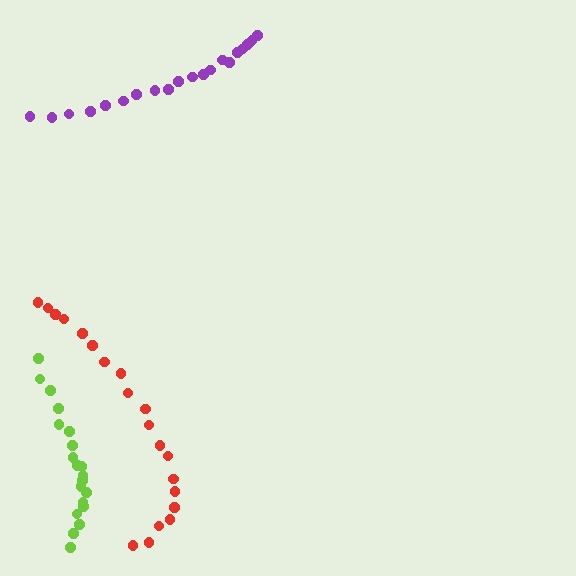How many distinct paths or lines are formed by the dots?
There are 3 distinct paths.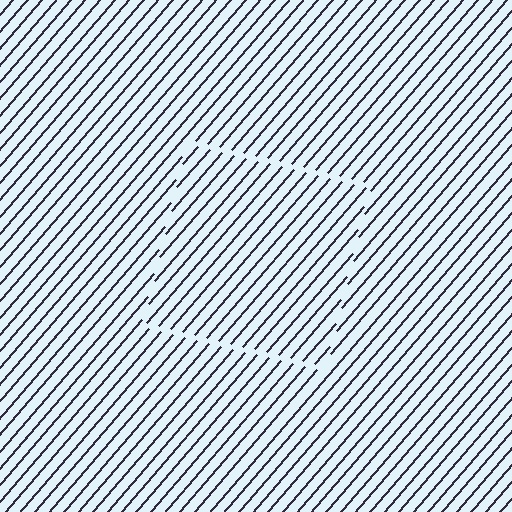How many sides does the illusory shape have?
4 sides — the line-ends trace a square.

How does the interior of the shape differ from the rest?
The interior of the shape contains the same grating, shifted by half a period — the contour is defined by the phase discontinuity where line-ends from the inner and outer gratings abut.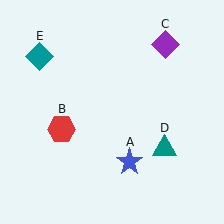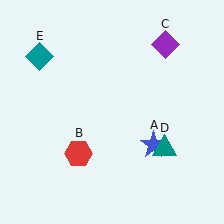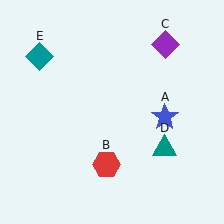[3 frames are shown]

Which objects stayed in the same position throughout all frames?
Purple diamond (object C) and teal triangle (object D) and teal diamond (object E) remained stationary.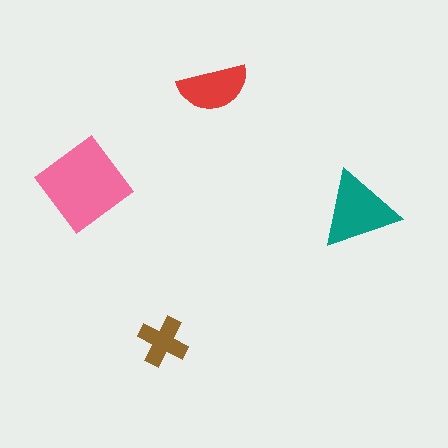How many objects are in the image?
There are 4 objects in the image.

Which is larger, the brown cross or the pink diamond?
The pink diamond.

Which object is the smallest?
The brown cross.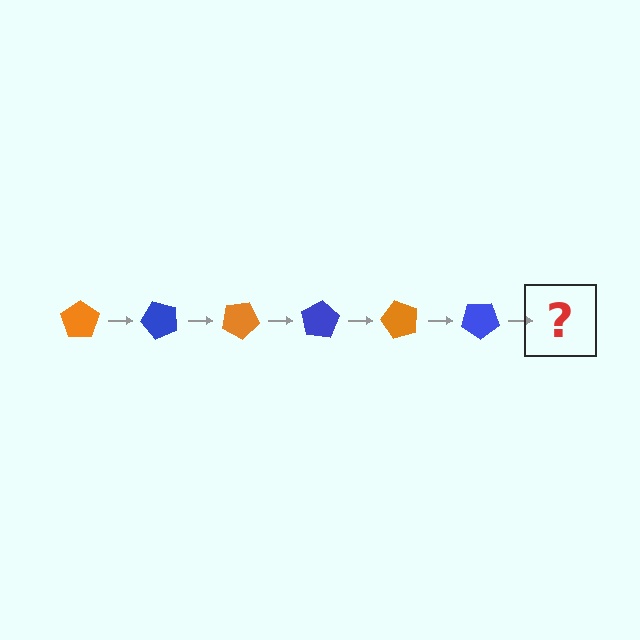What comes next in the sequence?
The next element should be an orange pentagon, rotated 300 degrees from the start.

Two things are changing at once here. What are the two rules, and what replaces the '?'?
The two rules are that it rotates 50 degrees each step and the color cycles through orange and blue. The '?' should be an orange pentagon, rotated 300 degrees from the start.